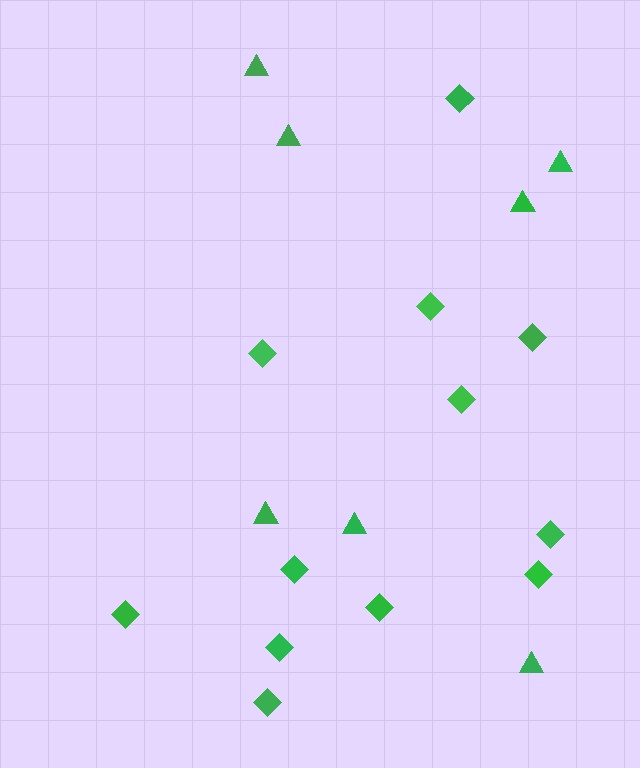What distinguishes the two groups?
There are 2 groups: one group of diamonds (12) and one group of triangles (7).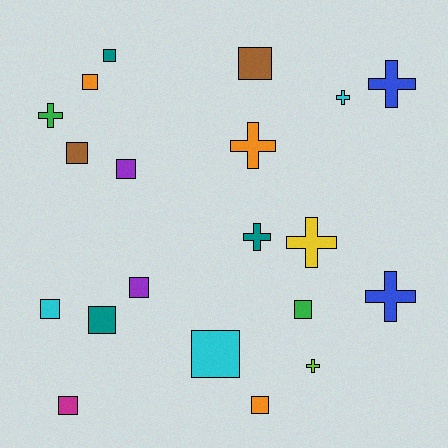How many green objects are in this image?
There are 2 green objects.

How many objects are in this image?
There are 20 objects.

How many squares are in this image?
There are 12 squares.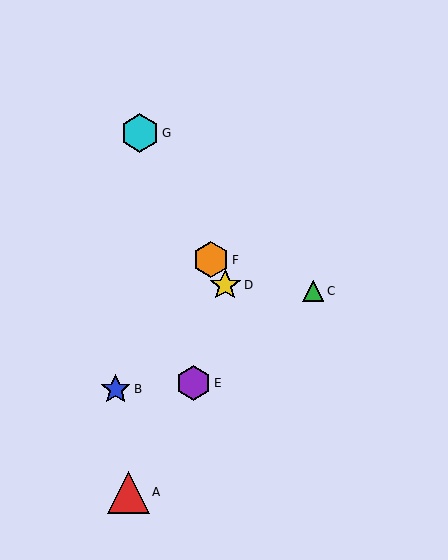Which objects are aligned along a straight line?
Objects D, F, G are aligned along a straight line.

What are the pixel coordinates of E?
Object E is at (194, 383).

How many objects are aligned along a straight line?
3 objects (D, F, G) are aligned along a straight line.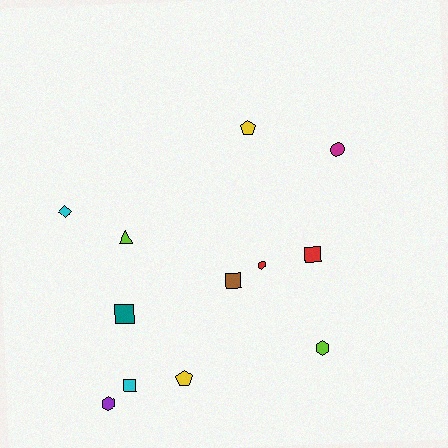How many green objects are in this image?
There are no green objects.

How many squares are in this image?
There are 4 squares.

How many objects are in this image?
There are 12 objects.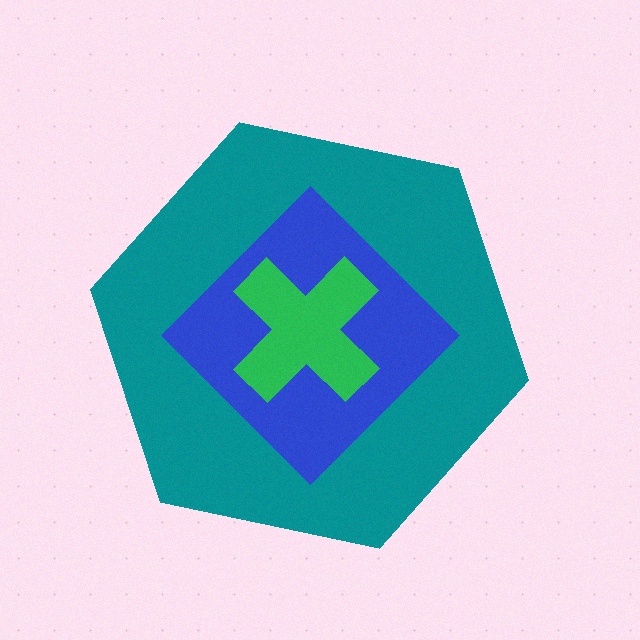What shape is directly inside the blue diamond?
The green cross.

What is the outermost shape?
The teal hexagon.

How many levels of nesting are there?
3.